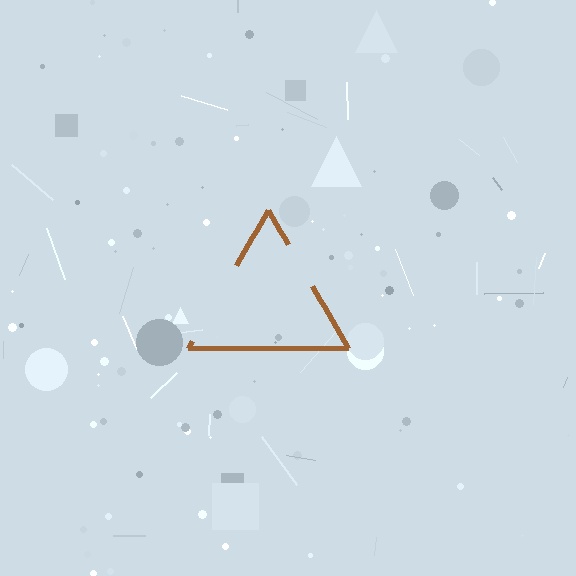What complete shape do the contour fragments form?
The contour fragments form a triangle.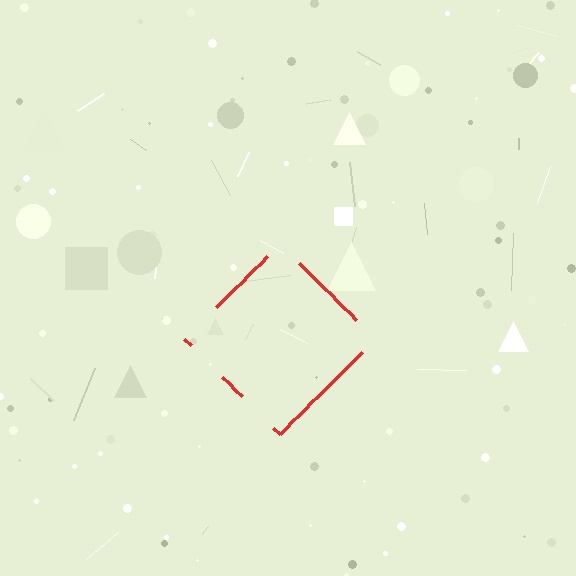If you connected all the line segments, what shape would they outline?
They would outline a diamond.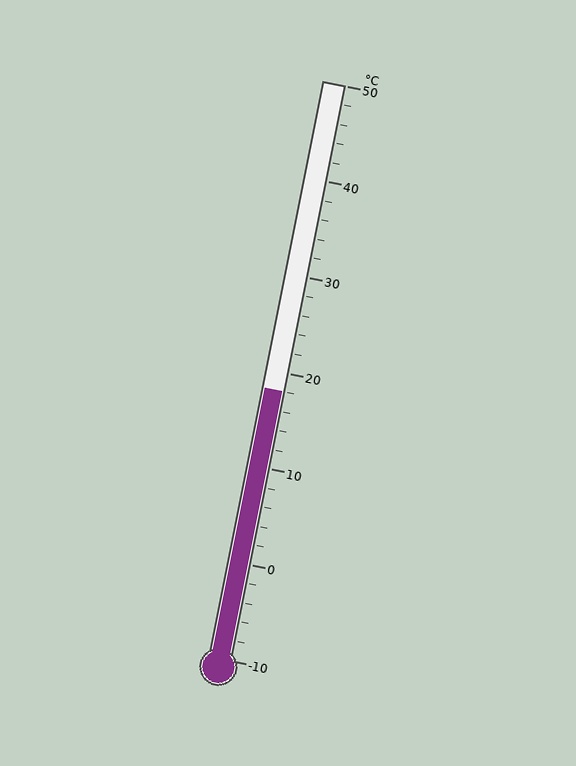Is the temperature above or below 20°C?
The temperature is below 20°C.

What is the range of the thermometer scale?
The thermometer scale ranges from -10°C to 50°C.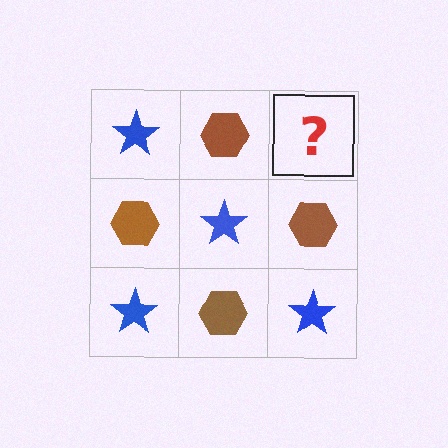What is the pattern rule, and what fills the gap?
The rule is that it alternates blue star and brown hexagon in a checkerboard pattern. The gap should be filled with a blue star.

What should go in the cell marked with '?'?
The missing cell should contain a blue star.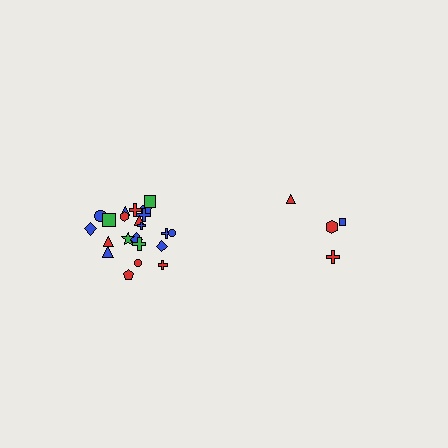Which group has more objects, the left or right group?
The left group.